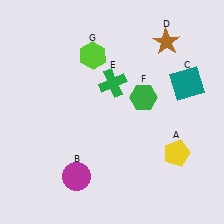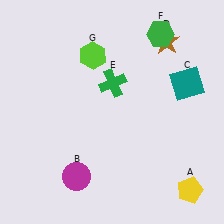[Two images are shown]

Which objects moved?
The objects that moved are: the yellow pentagon (A), the green hexagon (F).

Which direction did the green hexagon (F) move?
The green hexagon (F) moved up.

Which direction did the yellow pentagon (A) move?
The yellow pentagon (A) moved down.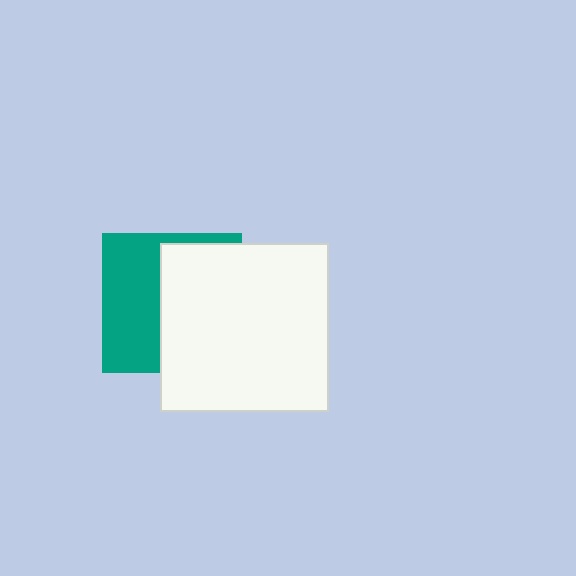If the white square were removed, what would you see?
You would see the complete teal square.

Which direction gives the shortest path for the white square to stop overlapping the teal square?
Moving right gives the shortest separation.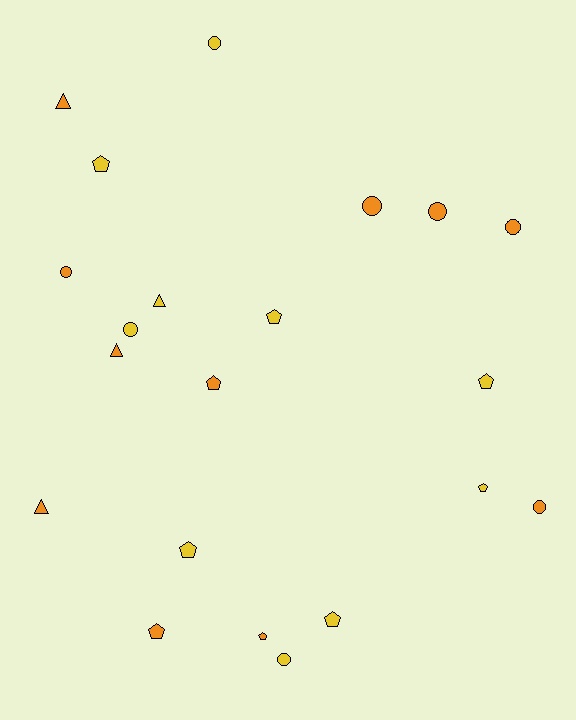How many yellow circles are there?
There are 3 yellow circles.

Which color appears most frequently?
Orange, with 11 objects.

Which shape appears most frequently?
Pentagon, with 9 objects.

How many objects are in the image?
There are 21 objects.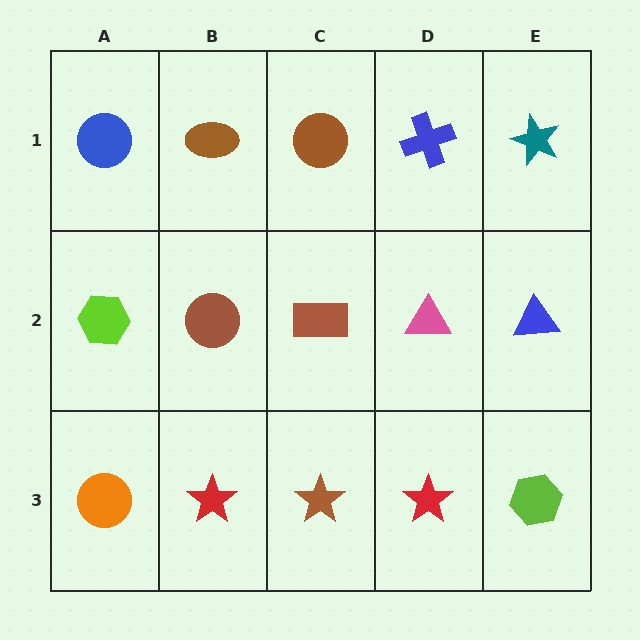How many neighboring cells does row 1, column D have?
3.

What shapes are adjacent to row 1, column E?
A blue triangle (row 2, column E), a blue cross (row 1, column D).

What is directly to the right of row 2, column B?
A brown rectangle.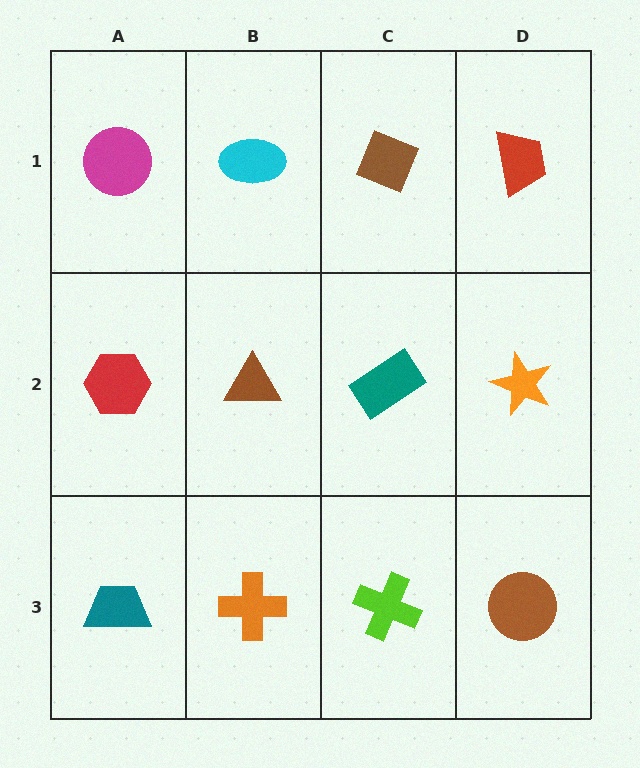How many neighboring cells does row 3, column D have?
2.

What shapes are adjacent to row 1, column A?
A red hexagon (row 2, column A), a cyan ellipse (row 1, column B).